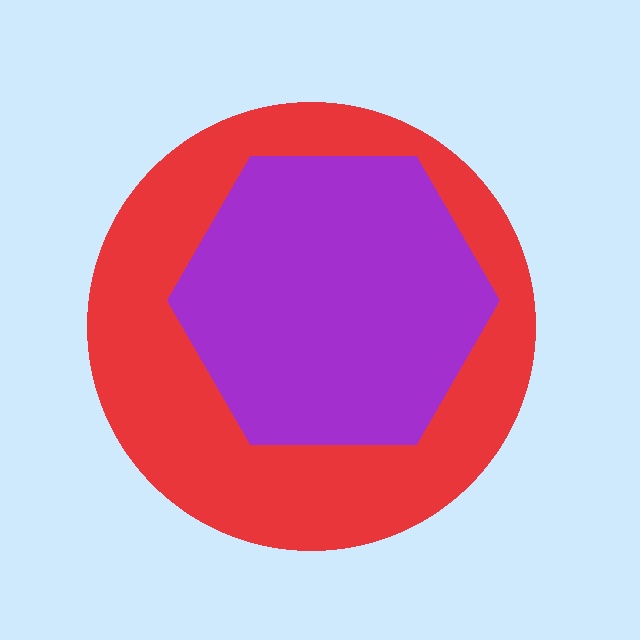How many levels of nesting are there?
2.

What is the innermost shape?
The purple hexagon.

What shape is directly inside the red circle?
The purple hexagon.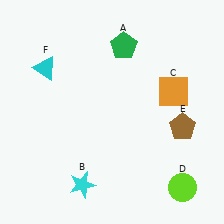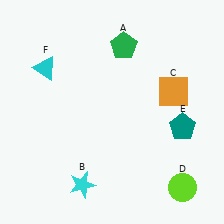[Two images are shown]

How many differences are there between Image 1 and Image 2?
There is 1 difference between the two images.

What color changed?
The pentagon (E) changed from brown in Image 1 to teal in Image 2.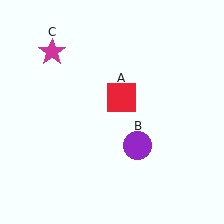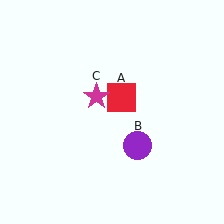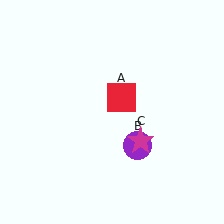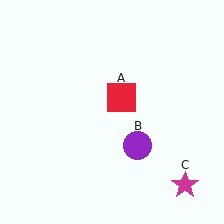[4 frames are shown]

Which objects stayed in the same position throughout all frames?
Red square (object A) and purple circle (object B) remained stationary.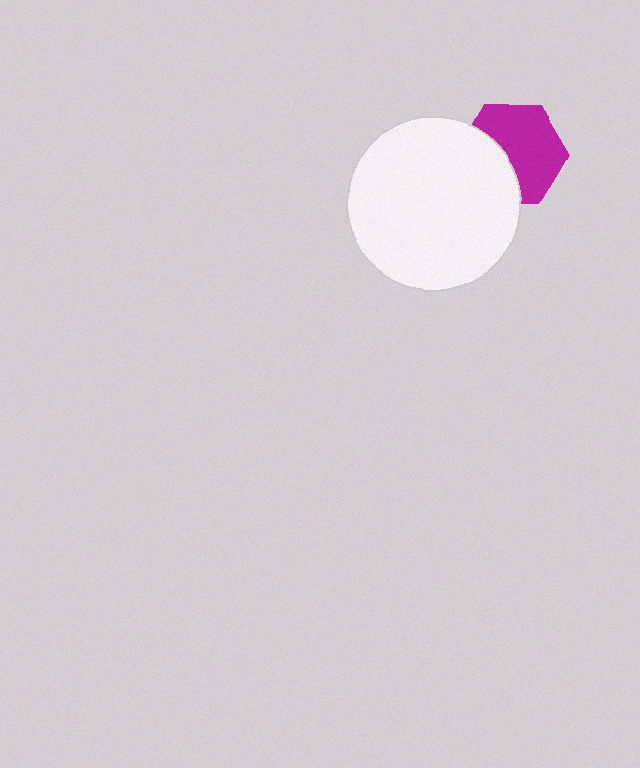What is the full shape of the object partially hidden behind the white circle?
The partially hidden object is a magenta hexagon.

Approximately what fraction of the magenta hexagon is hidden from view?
Roughly 38% of the magenta hexagon is hidden behind the white circle.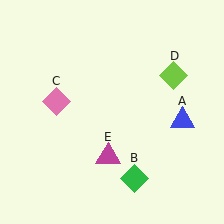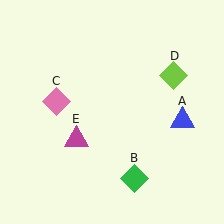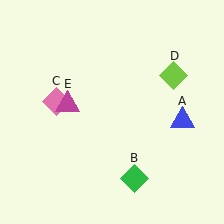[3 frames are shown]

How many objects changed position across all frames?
1 object changed position: magenta triangle (object E).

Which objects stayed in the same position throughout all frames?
Blue triangle (object A) and green diamond (object B) and pink diamond (object C) and lime diamond (object D) remained stationary.